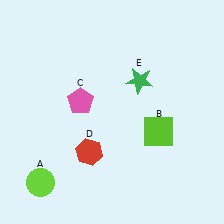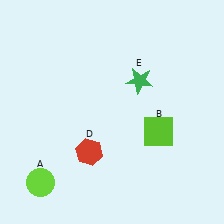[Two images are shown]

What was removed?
The pink pentagon (C) was removed in Image 2.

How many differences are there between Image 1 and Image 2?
There is 1 difference between the two images.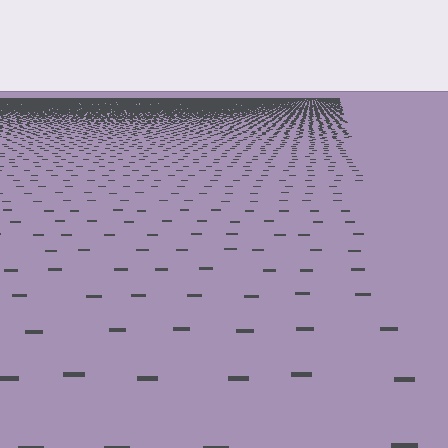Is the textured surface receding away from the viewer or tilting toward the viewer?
The surface is receding away from the viewer. Texture elements get smaller and denser toward the top.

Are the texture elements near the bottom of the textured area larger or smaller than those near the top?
Larger. Near the bottom, elements are closer to the viewer and appear at a bigger on-screen size.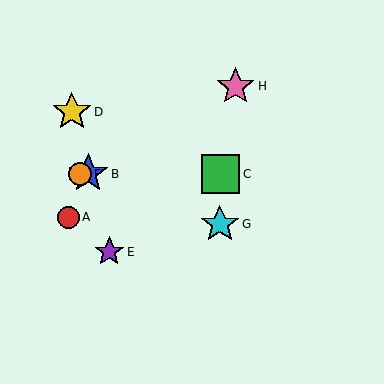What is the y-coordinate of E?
Object E is at y≈252.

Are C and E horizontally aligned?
No, C is at y≈174 and E is at y≈252.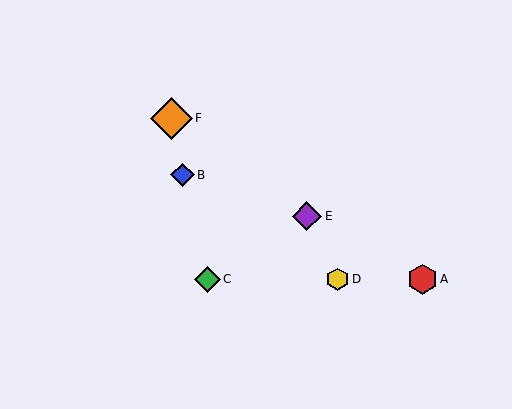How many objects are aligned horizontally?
3 objects (A, C, D) are aligned horizontally.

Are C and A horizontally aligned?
Yes, both are at y≈279.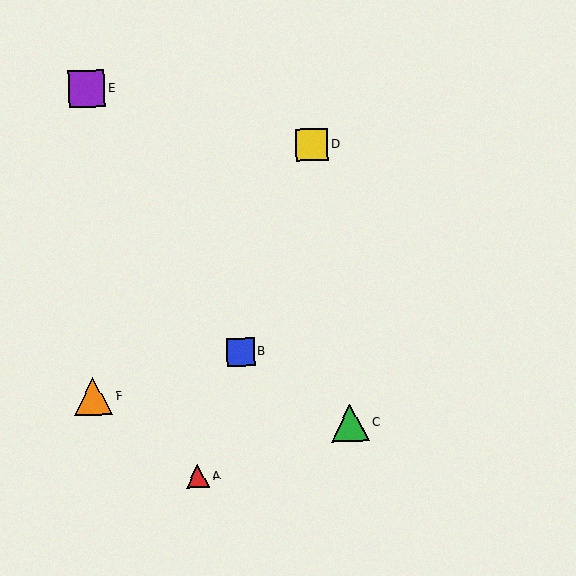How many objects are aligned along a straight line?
3 objects (A, B, D) are aligned along a straight line.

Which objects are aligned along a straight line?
Objects A, B, D are aligned along a straight line.